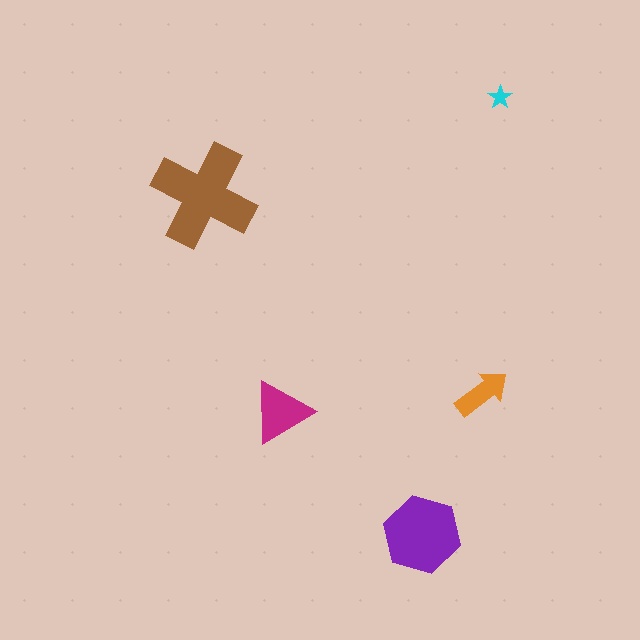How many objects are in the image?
There are 5 objects in the image.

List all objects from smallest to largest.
The cyan star, the orange arrow, the magenta triangle, the purple hexagon, the brown cross.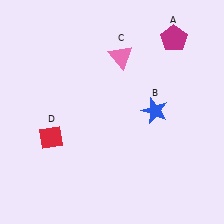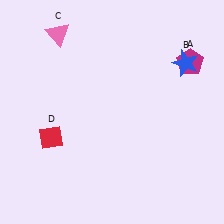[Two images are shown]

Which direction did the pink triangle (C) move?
The pink triangle (C) moved left.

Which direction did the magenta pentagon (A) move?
The magenta pentagon (A) moved down.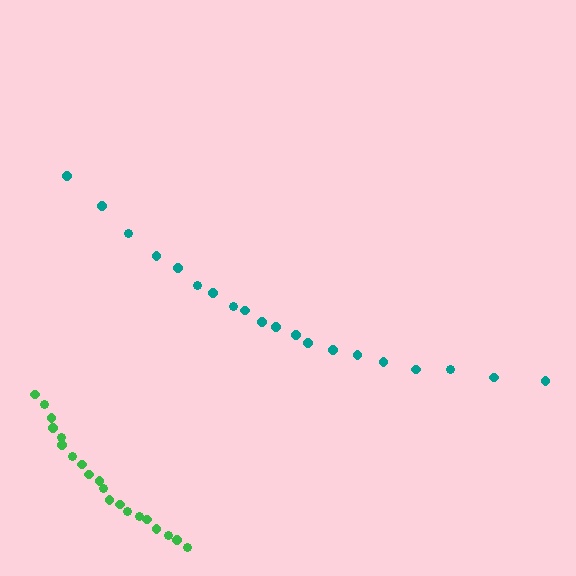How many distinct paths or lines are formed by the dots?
There are 2 distinct paths.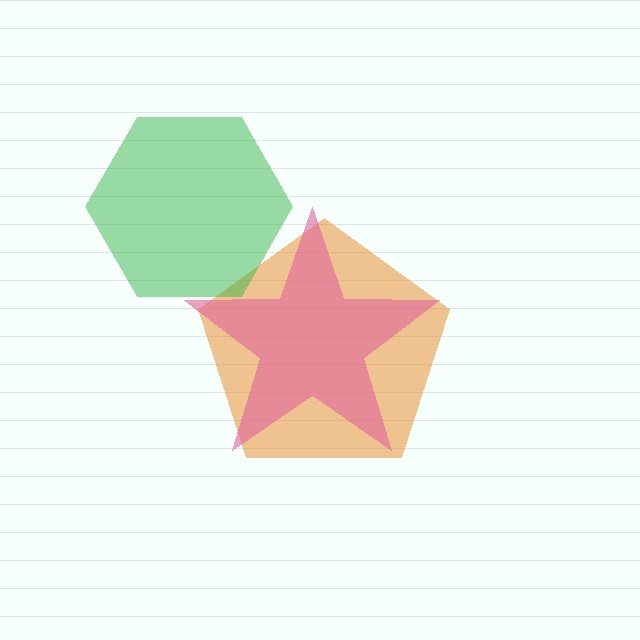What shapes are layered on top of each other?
The layered shapes are: an orange pentagon, a green hexagon, a pink star.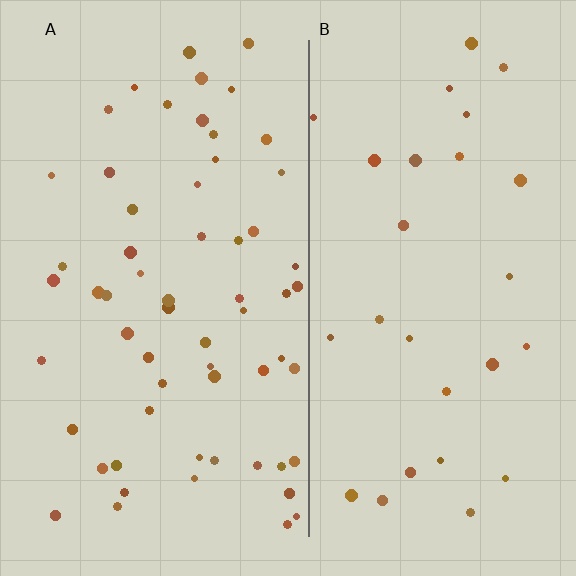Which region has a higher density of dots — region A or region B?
A (the left).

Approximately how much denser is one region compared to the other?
Approximately 2.1× — region A over region B.